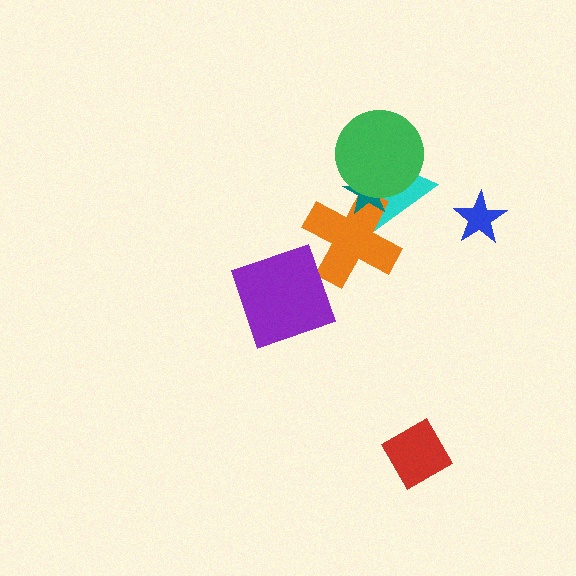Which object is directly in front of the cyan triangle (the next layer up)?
The orange cross is directly in front of the cyan triangle.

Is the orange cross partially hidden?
Yes, it is partially covered by another shape.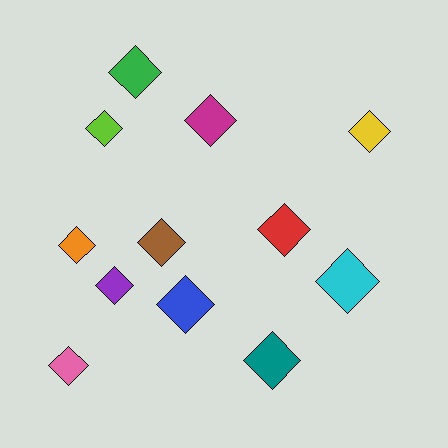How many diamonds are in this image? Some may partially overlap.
There are 12 diamonds.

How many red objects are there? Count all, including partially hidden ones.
There is 1 red object.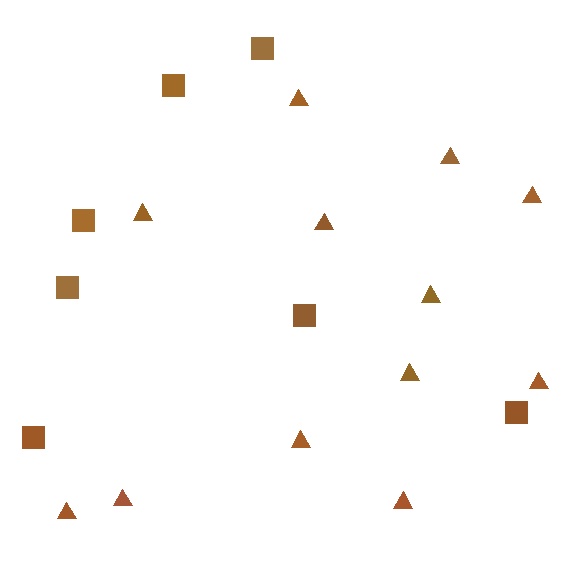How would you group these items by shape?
There are 2 groups: one group of squares (7) and one group of triangles (12).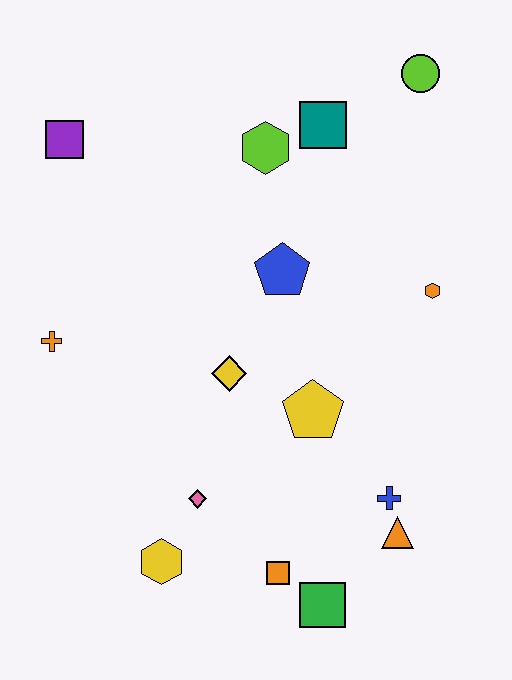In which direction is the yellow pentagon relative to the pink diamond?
The yellow pentagon is to the right of the pink diamond.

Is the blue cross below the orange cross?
Yes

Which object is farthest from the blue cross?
The purple square is farthest from the blue cross.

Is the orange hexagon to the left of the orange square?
No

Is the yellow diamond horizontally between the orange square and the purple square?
Yes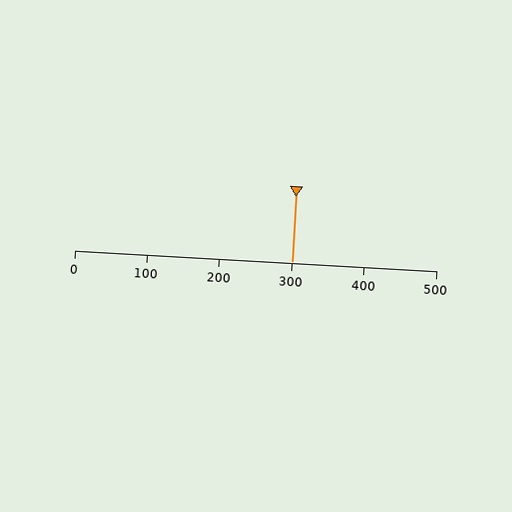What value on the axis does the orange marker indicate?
The marker indicates approximately 300.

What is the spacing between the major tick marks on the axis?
The major ticks are spaced 100 apart.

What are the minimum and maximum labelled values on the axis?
The axis runs from 0 to 500.